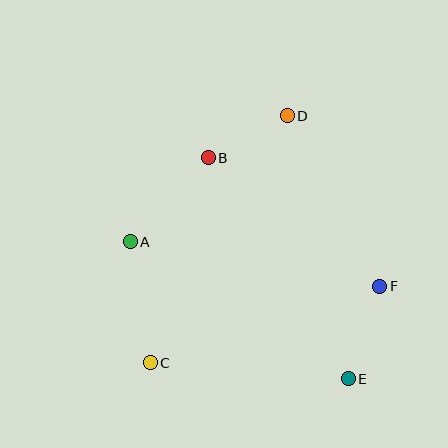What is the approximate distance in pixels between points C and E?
The distance between C and E is approximately 198 pixels.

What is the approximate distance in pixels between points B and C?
The distance between B and C is approximately 213 pixels.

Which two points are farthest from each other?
Points C and D are farthest from each other.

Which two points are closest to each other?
Points B and D are closest to each other.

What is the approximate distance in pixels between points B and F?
The distance between B and F is approximately 214 pixels.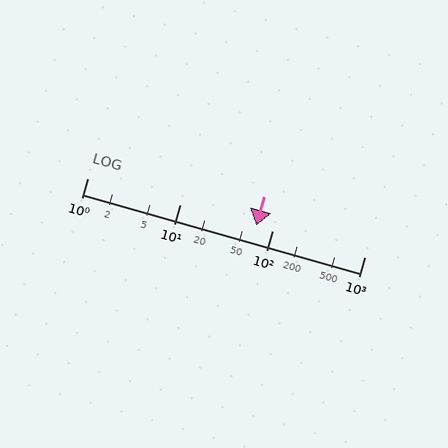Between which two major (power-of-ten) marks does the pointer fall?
The pointer is between 10 and 100.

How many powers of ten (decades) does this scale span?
The scale spans 3 decades, from 1 to 1000.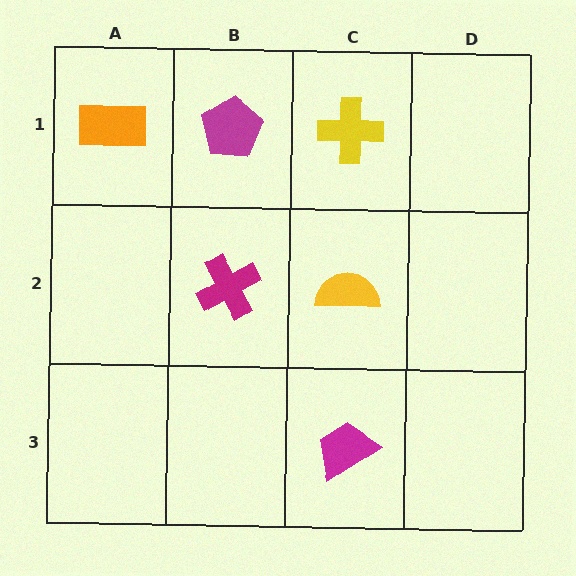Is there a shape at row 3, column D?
No, that cell is empty.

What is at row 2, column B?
A magenta cross.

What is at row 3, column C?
A magenta trapezoid.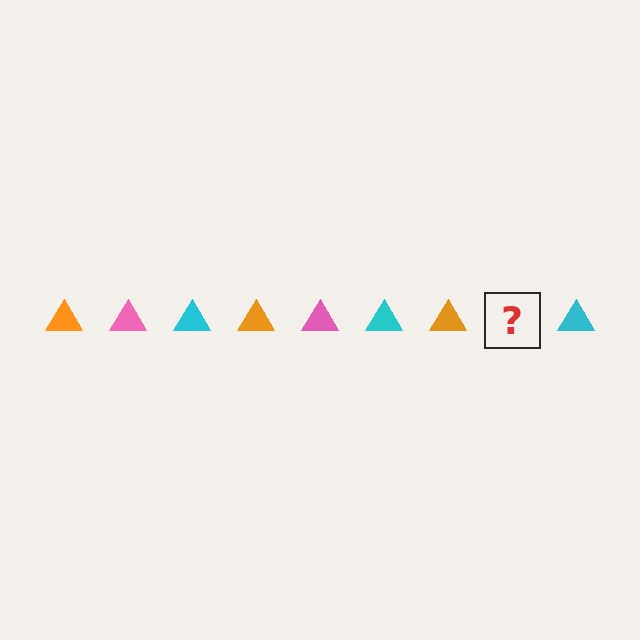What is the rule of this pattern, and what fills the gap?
The rule is that the pattern cycles through orange, pink, cyan triangles. The gap should be filled with a pink triangle.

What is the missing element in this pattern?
The missing element is a pink triangle.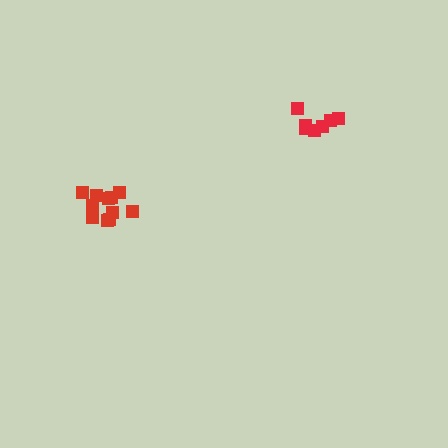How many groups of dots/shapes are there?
There are 2 groups.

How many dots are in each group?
Group 1: 11 dots, Group 2: 7 dots (18 total).